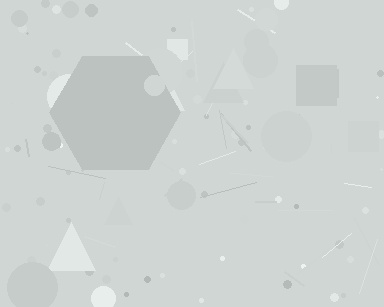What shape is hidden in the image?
A hexagon is hidden in the image.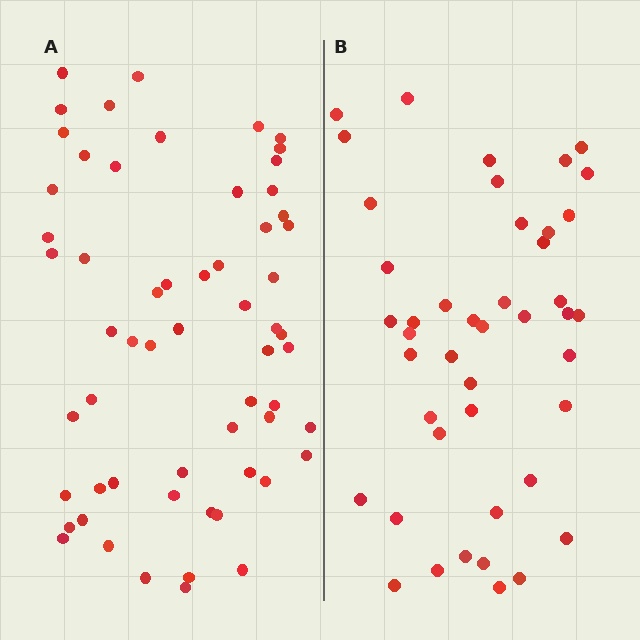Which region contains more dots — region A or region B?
Region A (the left region) has more dots.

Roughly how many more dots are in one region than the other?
Region A has approximately 15 more dots than region B.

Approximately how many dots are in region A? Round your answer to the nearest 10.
About 60 dots.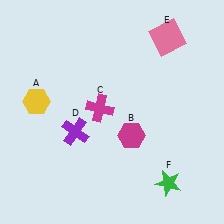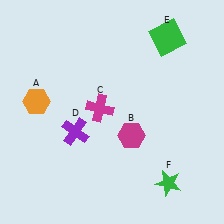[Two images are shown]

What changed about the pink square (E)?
In Image 1, E is pink. In Image 2, it changed to green.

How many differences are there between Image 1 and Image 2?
There are 2 differences between the two images.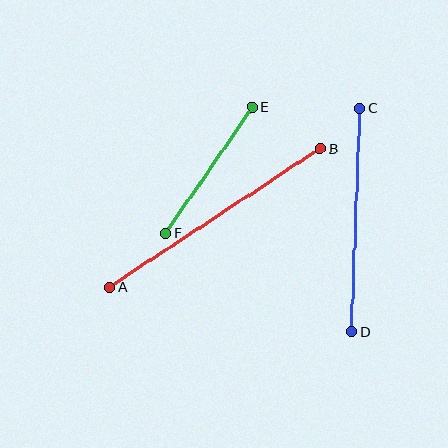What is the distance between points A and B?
The distance is approximately 252 pixels.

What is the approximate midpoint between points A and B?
The midpoint is at approximately (215, 218) pixels.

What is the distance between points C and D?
The distance is approximately 224 pixels.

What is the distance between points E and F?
The distance is approximately 153 pixels.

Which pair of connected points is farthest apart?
Points A and B are farthest apart.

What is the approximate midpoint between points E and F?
The midpoint is at approximately (209, 170) pixels.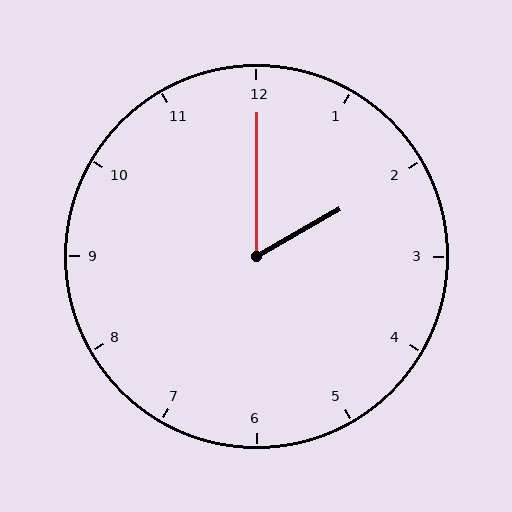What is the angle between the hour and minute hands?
Approximately 60 degrees.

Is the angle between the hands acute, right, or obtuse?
It is acute.